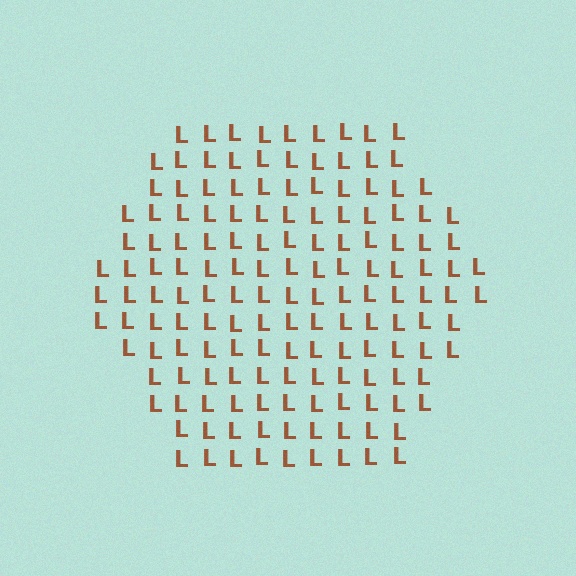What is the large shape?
The large shape is a hexagon.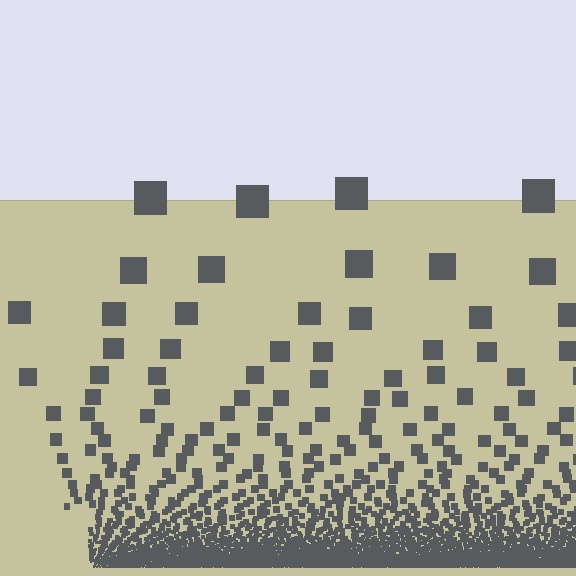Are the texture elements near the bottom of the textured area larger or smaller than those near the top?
Smaller. The gradient is inverted — elements near the bottom are smaller and denser.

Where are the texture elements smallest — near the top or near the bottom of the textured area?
Near the bottom.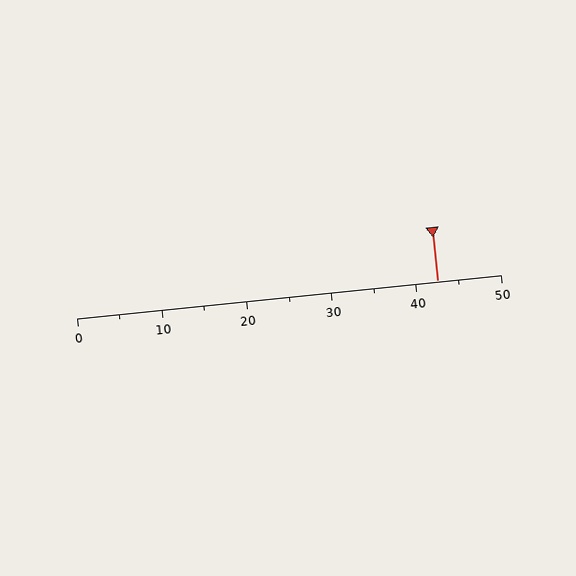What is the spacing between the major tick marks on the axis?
The major ticks are spaced 10 apart.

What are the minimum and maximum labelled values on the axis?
The axis runs from 0 to 50.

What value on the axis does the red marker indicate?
The marker indicates approximately 42.5.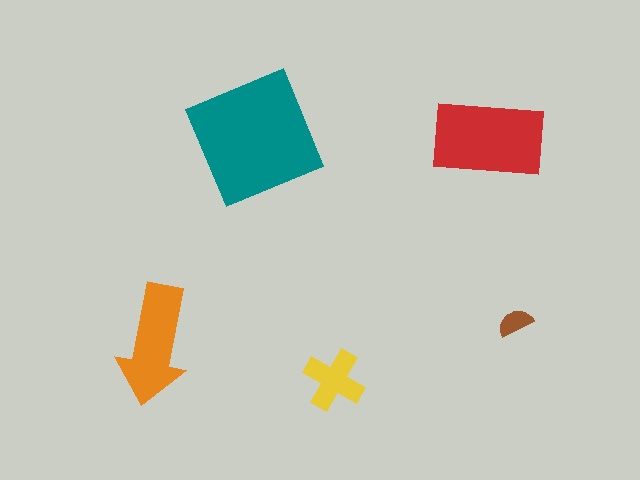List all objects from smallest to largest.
The brown semicircle, the yellow cross, the orange arrow, the red rectangle, the teal square.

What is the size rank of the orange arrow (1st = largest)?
3rd.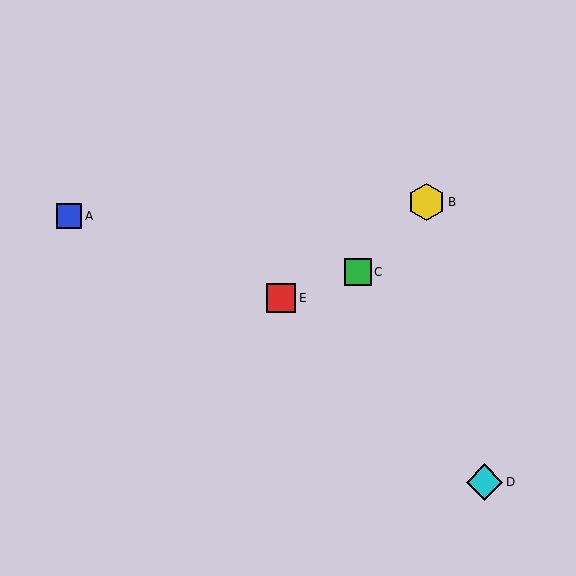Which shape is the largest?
The yellow hexagon (labeled B) is the largest.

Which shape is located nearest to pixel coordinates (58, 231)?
The blue square (labeled A) at (69, 216) is nearest to that location.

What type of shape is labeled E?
Shape E is a red square.